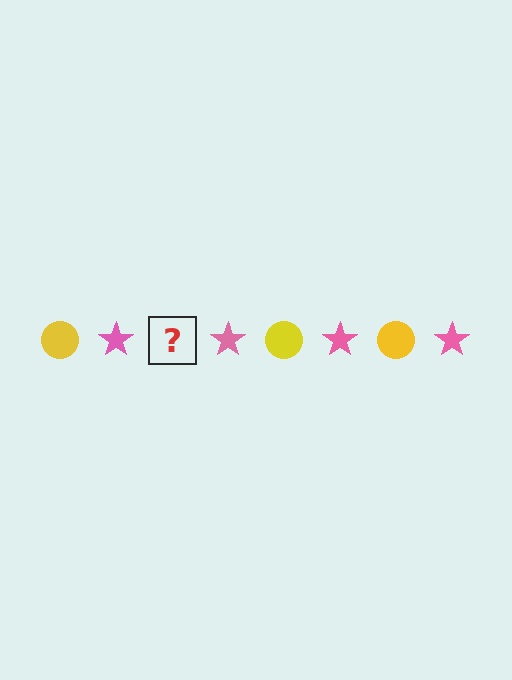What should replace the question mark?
The question mark should be replaced with a yellow circle.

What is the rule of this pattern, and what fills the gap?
The rule is that the pattern alternates between yellow circle and pink star. The gap should be filled with a yellow circle.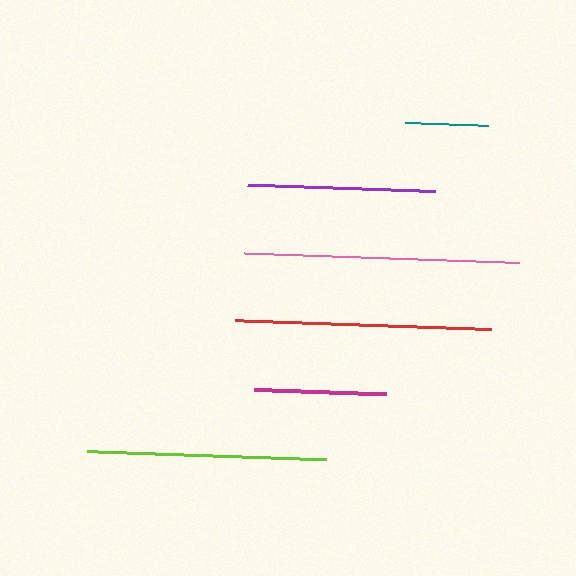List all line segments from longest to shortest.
From longest to shortest: pink, red, lime, purple, magenta, teal.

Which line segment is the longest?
The pink line is the longest at approximately 275 pixels.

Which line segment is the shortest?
The teal line is the shortest at approximately 83 pixels.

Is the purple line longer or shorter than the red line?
The red line is longer than the purple line.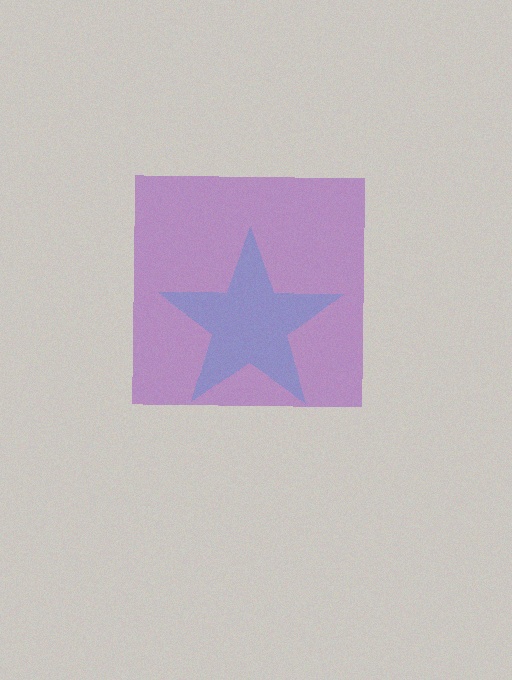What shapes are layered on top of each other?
The layered shapes are: a cyan star, a purple square.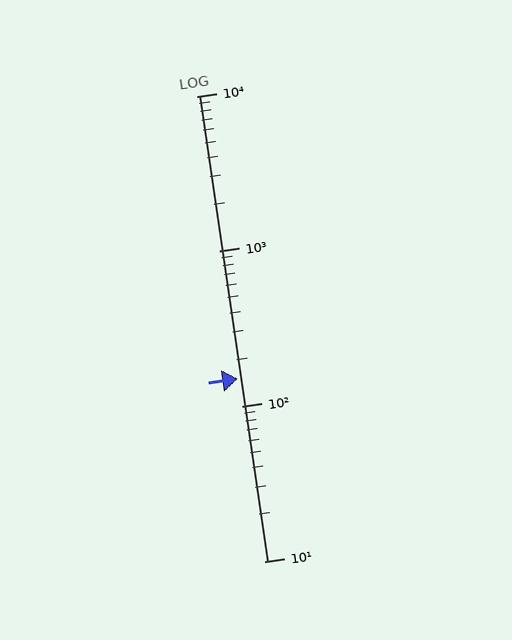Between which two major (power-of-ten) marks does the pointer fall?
The pointer is between 100 and 1000.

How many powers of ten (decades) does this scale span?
The scale spans 3 decades, from 10 to 10000.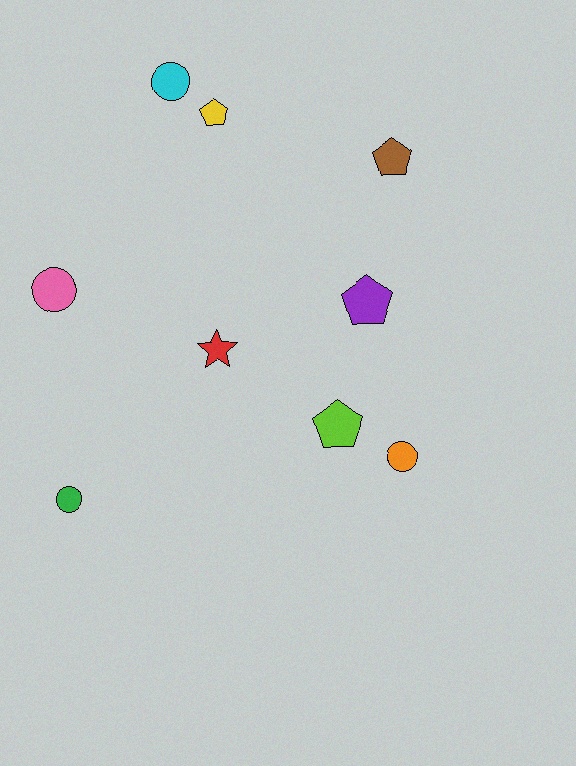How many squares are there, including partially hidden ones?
There are no squares.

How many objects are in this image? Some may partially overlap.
There are 9 objects.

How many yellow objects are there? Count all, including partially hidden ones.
There is 1 yellow object.